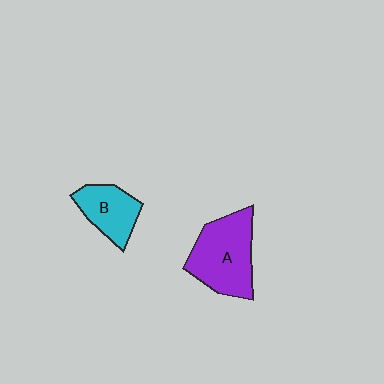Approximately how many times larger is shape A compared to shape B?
Approximately 1.6 times.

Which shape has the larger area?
Shape A (purple).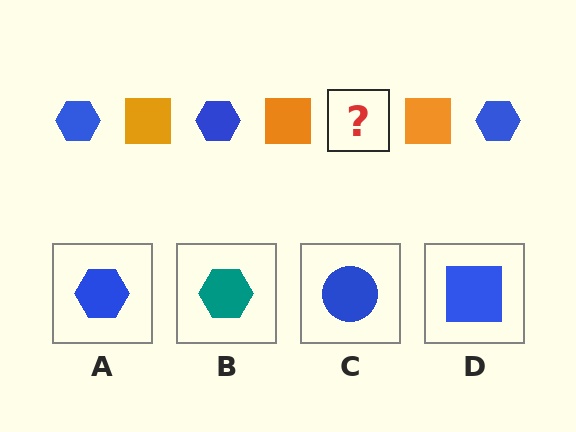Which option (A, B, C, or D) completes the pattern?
A.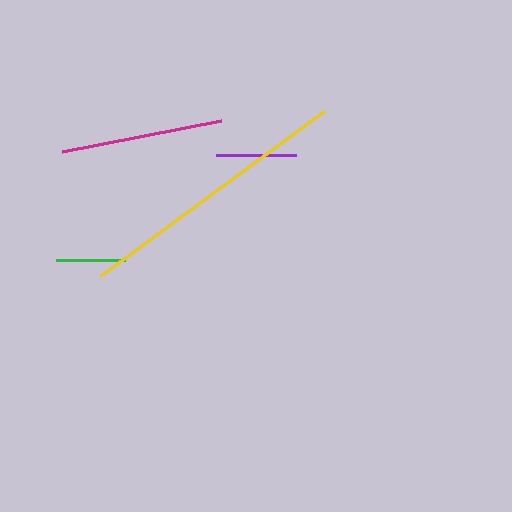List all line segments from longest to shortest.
From longest to shortest: yellow, magenta, purple, green.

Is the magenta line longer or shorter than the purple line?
The magenta line is longer than the purple line.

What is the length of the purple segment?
The purple segment is approximately 80 pixels long.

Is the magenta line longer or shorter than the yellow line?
The yellow line is longer than the magenta line.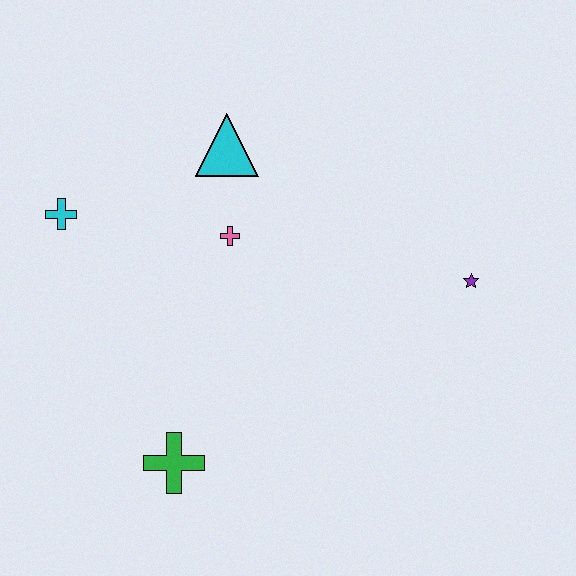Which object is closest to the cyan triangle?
The pink cross is closest to the cyan triangle.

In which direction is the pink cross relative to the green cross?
The pink cross is above the green cross.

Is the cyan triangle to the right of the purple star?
No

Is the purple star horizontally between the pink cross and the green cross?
No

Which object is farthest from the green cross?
The purple star is farthest from the green cross.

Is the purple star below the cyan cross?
Yes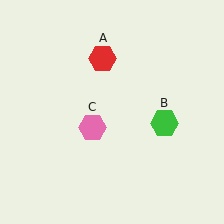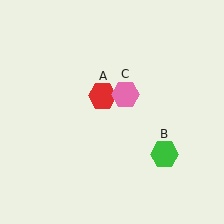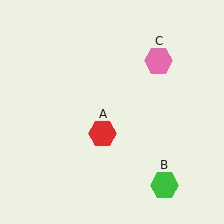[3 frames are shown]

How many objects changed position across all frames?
3 objects changed position: red hexagon (object A), green hexagon (object B), pink hexagon (object C).